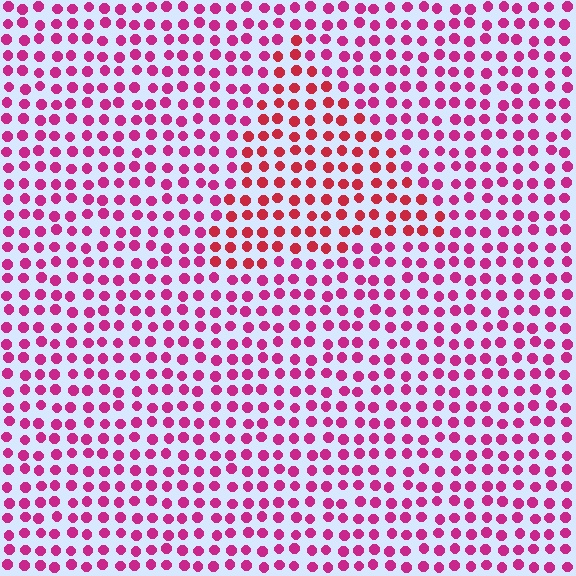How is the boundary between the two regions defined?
The boundary is defined purely by a slight shift in hue (about 28 degrees). Spacing, size, and orientation are identical on both sides.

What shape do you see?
I see a triangle.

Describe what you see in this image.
The image is filled with small magenta elements in a uniform arrangement. A triangle-shaped region is visible where the elements are tinted to a slightly different hue, forming a subtle color boundary.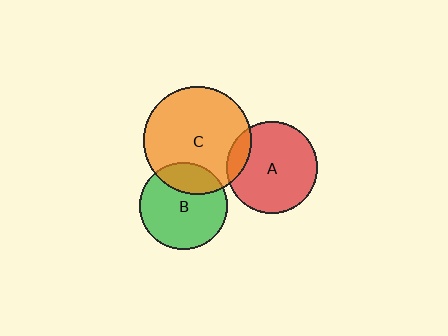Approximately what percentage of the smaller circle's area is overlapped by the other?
Approximately 25%.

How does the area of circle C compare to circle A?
Approximately 1.4 times.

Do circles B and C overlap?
Yes.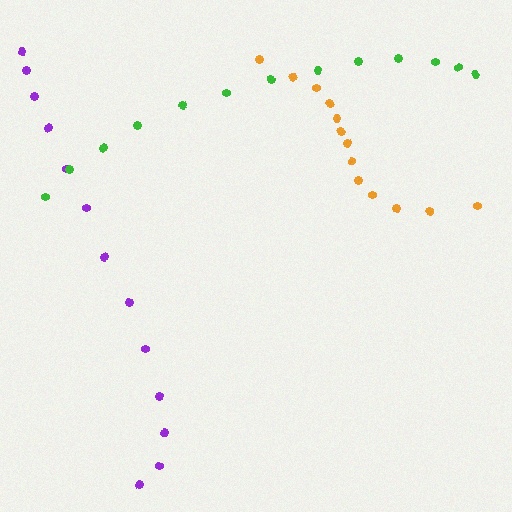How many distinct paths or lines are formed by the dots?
There are 3 distinct paths.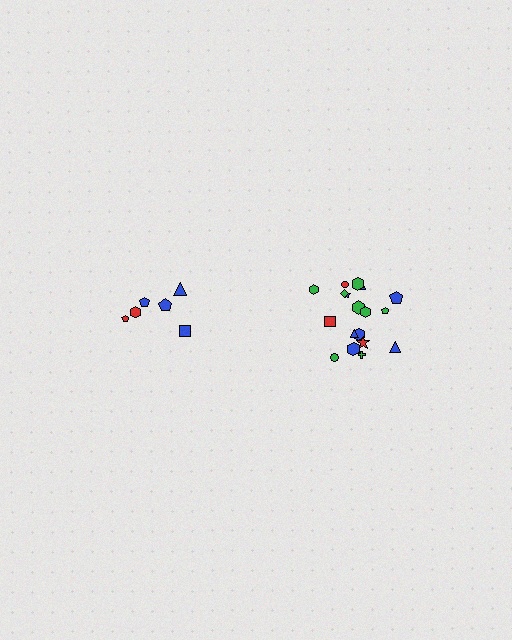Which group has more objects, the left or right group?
The right group.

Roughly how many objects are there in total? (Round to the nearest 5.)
Roughly 25 objects in total.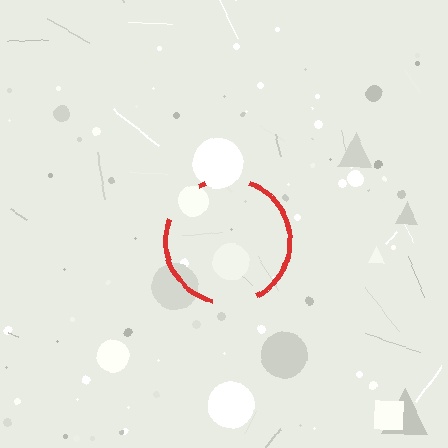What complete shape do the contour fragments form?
The contour fragments form a circle.